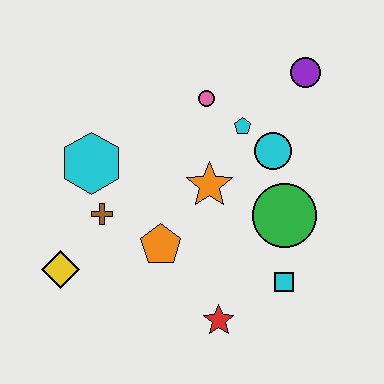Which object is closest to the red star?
The cyan square is closest to the red star.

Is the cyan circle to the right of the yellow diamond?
Yes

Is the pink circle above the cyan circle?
Yes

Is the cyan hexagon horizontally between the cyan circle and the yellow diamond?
Yes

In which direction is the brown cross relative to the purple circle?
The brown cross is to the left of the purple circle.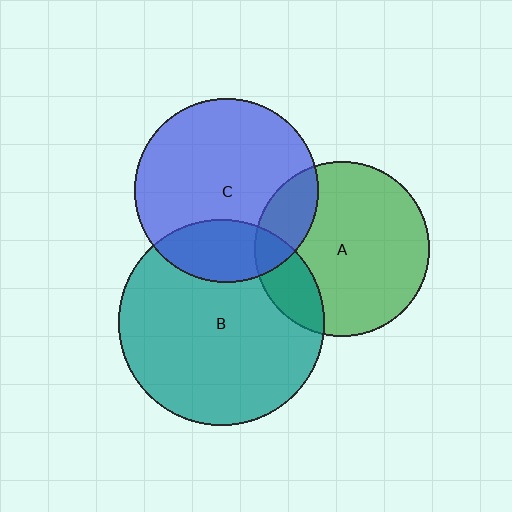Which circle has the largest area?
Circle B (teal).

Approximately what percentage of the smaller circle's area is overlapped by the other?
Approximately 20%.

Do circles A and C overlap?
Yes.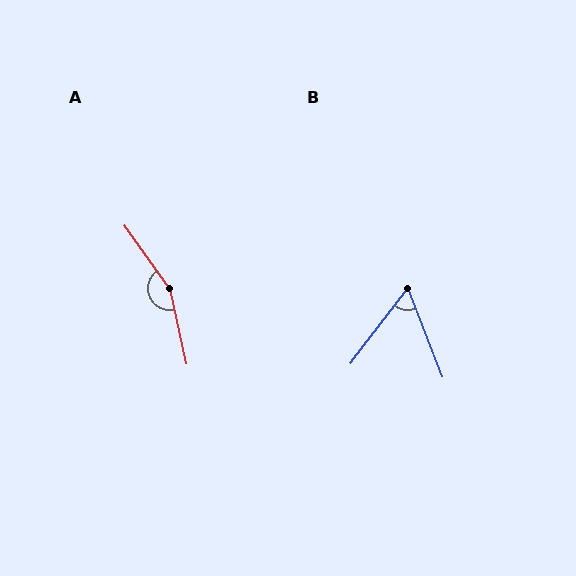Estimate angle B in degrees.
Approximately 58 degrees.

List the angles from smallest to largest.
B (58°), A (157°).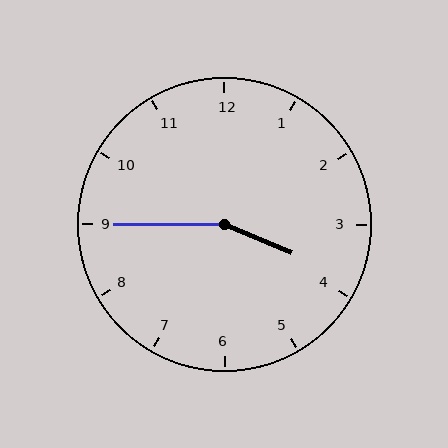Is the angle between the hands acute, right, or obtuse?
It is obtuse.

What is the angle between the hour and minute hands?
Approximately 158 degrees.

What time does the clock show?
3:45.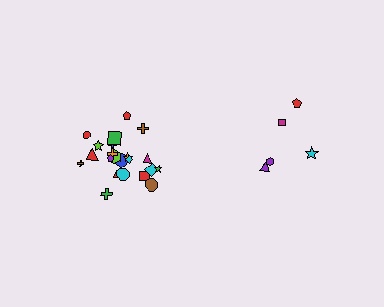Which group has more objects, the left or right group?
The left group.